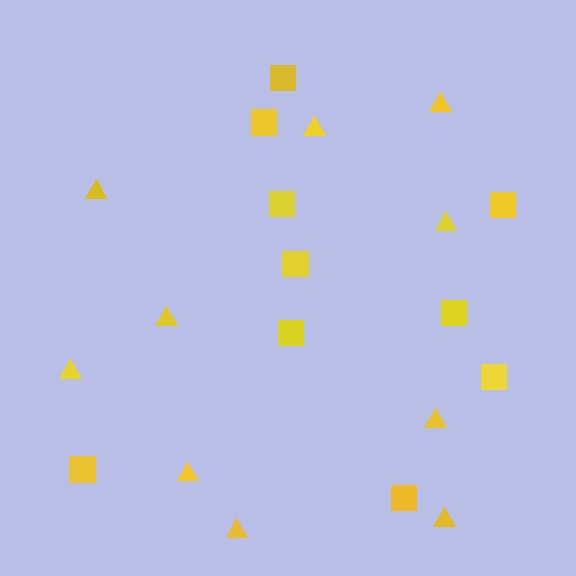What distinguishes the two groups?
There are 2 groups: one group of squares (10) and one group of triangles (10).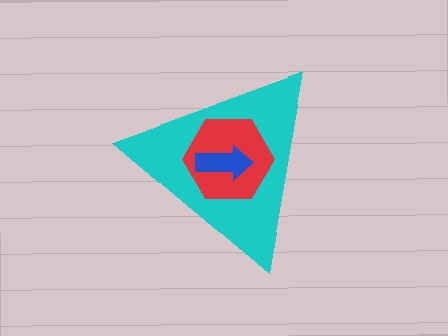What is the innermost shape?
The blue arrow.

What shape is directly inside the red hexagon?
The blue arrow.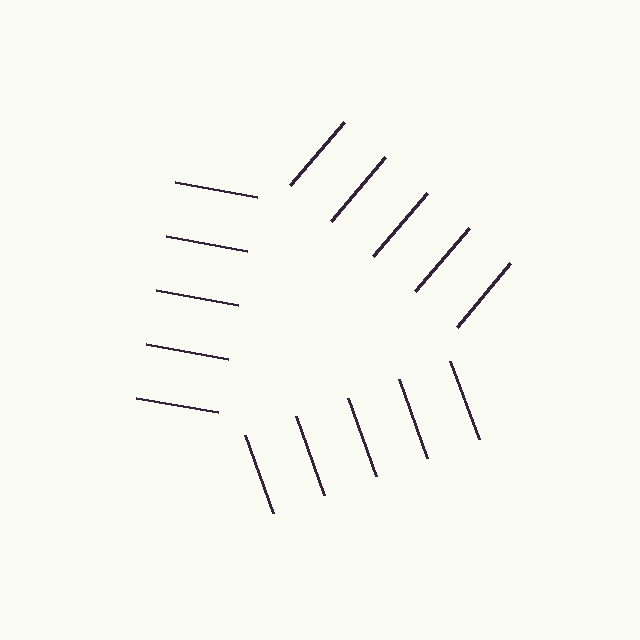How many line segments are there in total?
15 — 5 along each of the 3 edges.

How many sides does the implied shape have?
3 sides — the line-ends trace a triangle.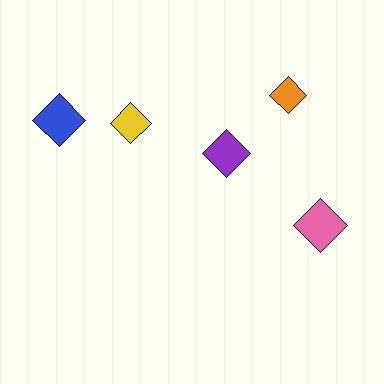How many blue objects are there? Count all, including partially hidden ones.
There is 1 blue object.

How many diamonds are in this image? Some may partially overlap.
There are 5 diamonds.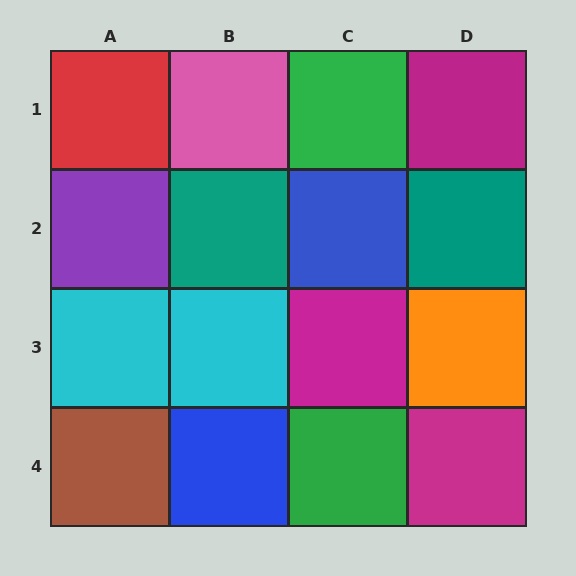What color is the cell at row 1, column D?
Magenta.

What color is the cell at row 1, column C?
Green.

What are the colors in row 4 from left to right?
Brown, blue, green, magenta.